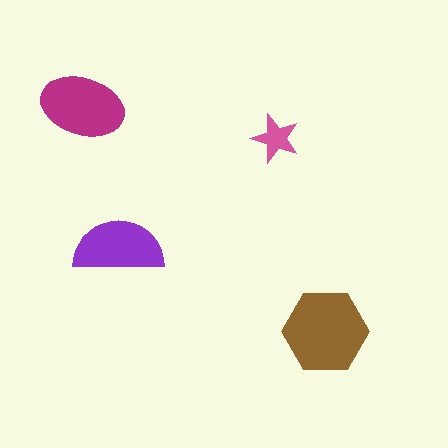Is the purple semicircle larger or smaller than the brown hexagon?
Smaller.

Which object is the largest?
The brown hexagon.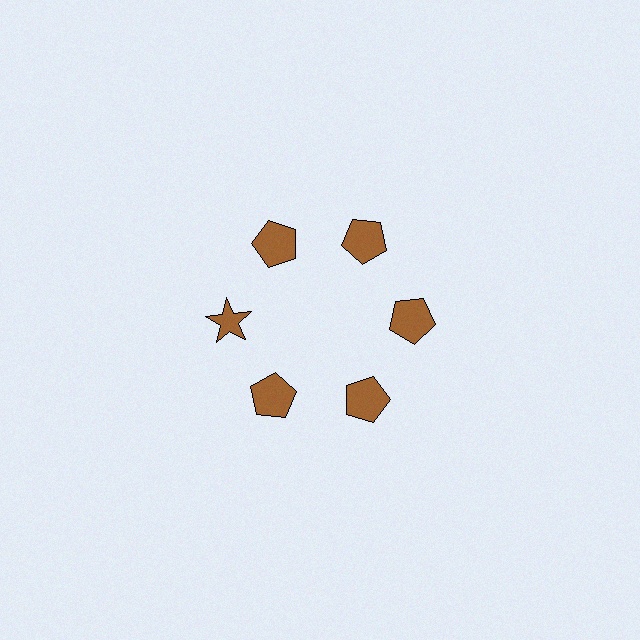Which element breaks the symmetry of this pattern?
The brown star at roughly the 9 o'clock position breaks the symmetry. All other shapes are brown pentagons.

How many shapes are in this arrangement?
There are 6 shapes arranged in a ring pattern.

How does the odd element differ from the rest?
It has a different shape: star instead of pentagon.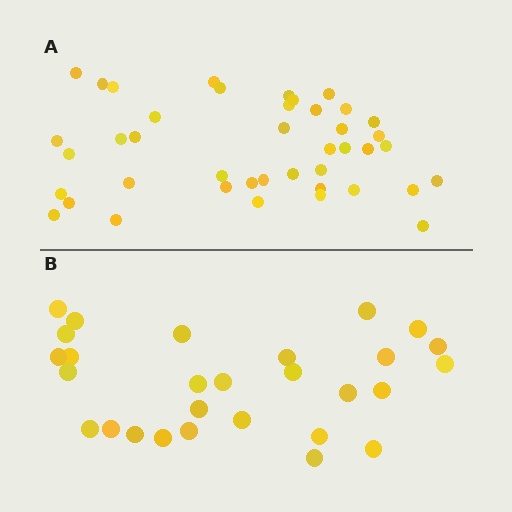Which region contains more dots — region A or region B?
Region A (the top region) has more dots.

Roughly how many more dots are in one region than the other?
Region A has approximately 15 more dots than region B.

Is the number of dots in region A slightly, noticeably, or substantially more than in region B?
Region A has substantially more. The ratio is roughly 1.5 to 1.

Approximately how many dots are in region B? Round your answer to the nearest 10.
About 30 dots. (The exact count is 28, which rounds to 30.)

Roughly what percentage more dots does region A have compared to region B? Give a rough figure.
About 50% more.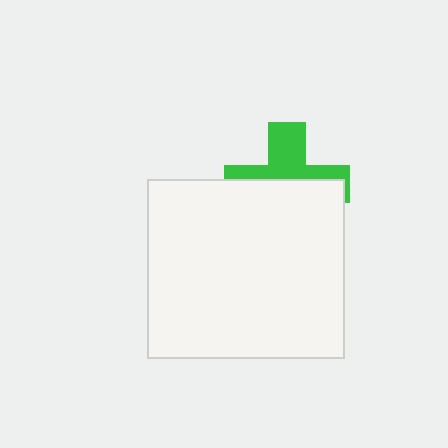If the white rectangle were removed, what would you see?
You would see the complete green cross.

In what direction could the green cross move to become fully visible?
The green cross could move up. That would shift it out from behind the white rectangle entirely.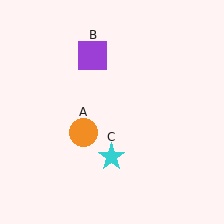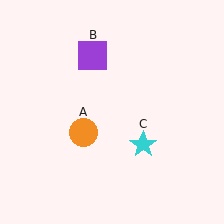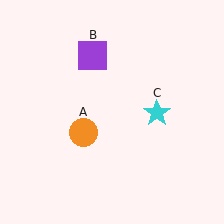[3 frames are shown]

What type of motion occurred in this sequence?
The cyan star (object C) rotated counterclockwise around the center of the scene.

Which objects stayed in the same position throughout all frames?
Orange circle (object A) and purple square (object B) remained stationary.